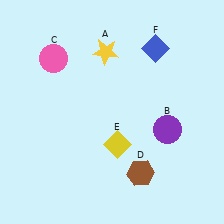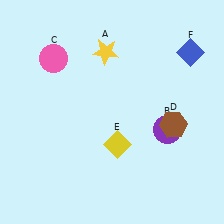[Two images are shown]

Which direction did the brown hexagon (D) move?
The brown hexagon (D) moved up.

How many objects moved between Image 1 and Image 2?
2 objects moved between the two images.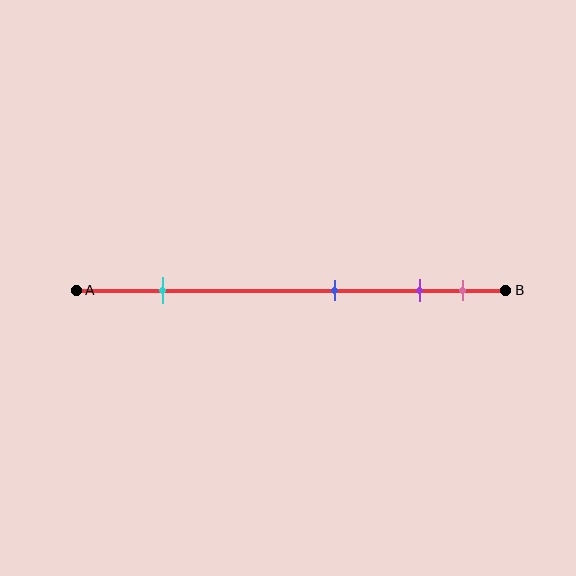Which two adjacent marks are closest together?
The purple and pink marks are the closest adjacent pair.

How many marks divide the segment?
There are 4 marks dividing the segment.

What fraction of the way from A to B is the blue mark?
The blue mark is approximately 60% (0.6) of the way from A to B.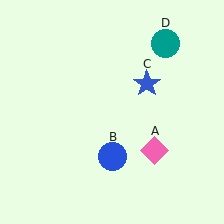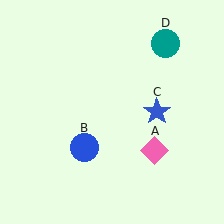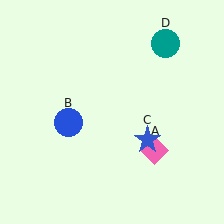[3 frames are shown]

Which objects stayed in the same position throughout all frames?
Pink diamond (object A) and teal circle (object D) remained stationary.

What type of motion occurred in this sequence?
The blue circle (object B), blue star (object C) rotated clockwise around the center of the scene.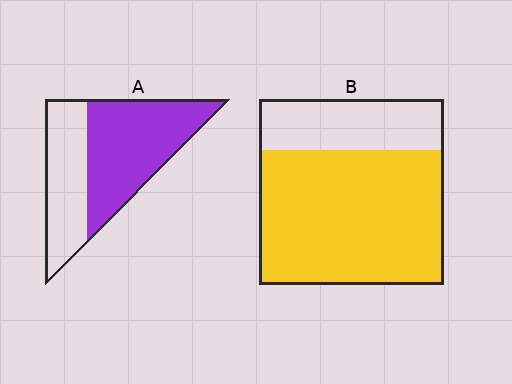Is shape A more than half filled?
Yes.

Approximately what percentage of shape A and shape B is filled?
A is approximately 60% and B is approximately 75%.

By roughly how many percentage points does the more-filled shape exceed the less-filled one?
By roughly 15 percentage points (B over A).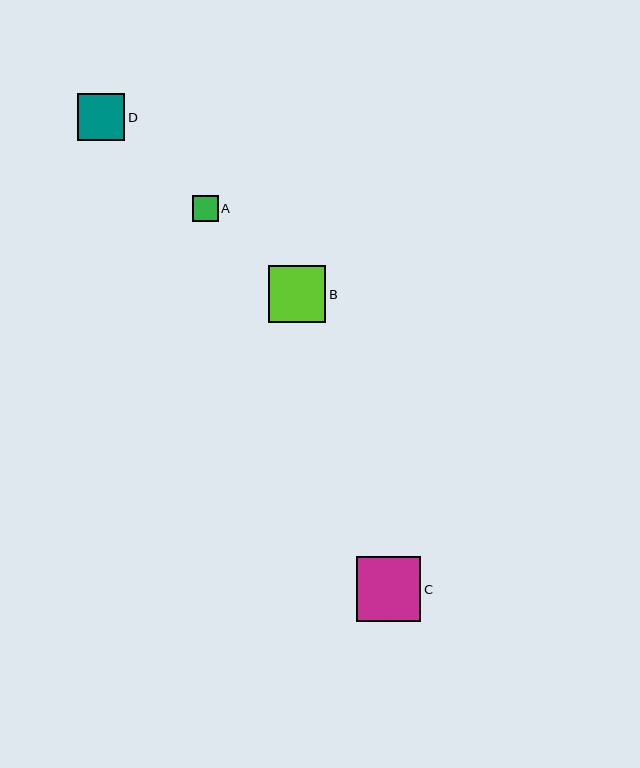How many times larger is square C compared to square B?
Square C is approximately 1.1 times the size of square B.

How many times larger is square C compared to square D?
Square C is approximately 1.4 times the size of square D.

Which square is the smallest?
Square A is the smallest with a size of approximately 25 pixels.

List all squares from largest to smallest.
From largest to smallest: C, B, D, A.